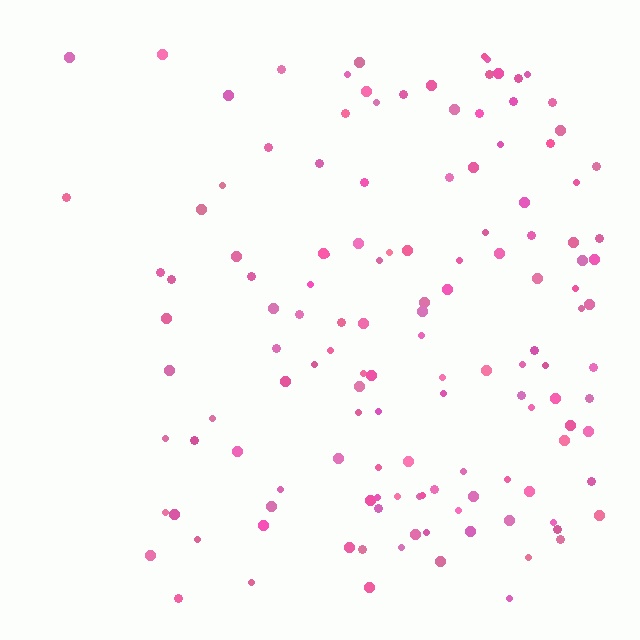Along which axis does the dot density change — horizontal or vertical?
Horizontal.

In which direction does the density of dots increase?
From left to right, with the right side densest.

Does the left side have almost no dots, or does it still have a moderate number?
Still a moderate number, just noticeably fewer than the right.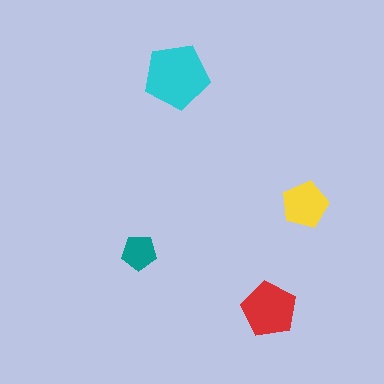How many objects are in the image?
There are 4 objects in the image.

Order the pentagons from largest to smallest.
the cyan one, the red one, the yellow one, the teal one.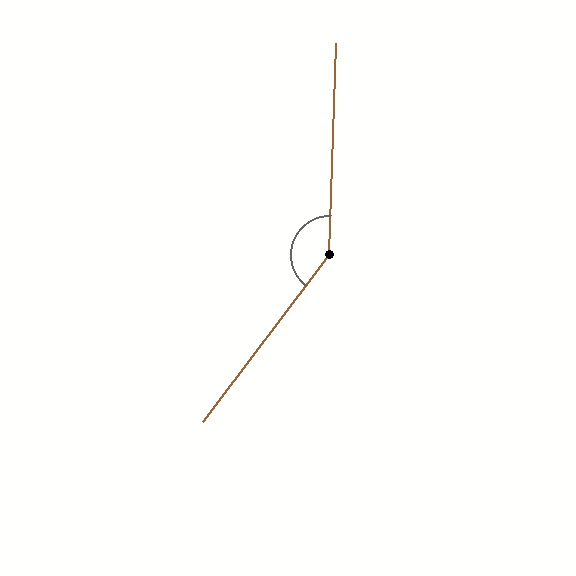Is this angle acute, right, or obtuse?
It is obtuse.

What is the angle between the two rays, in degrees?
Approximately 145 degrees.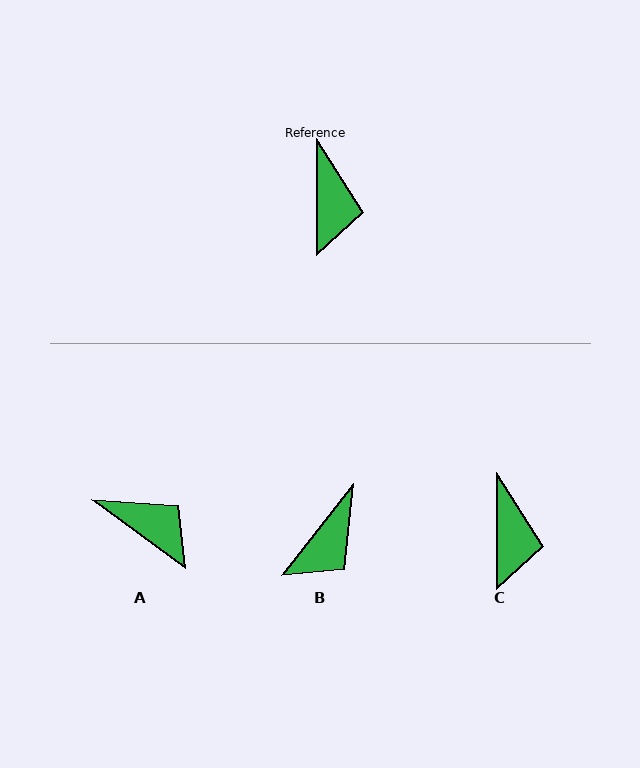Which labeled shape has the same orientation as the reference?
C.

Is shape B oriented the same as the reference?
No, it is off by about 38 degrees.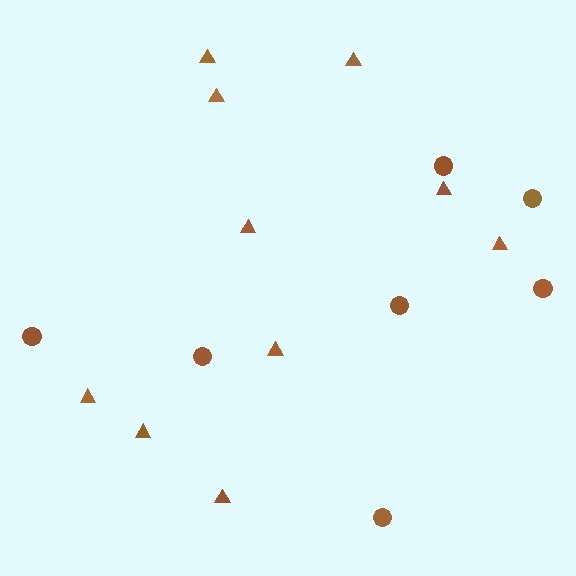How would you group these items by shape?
There are 2 groups: one group of circles (7) and one group of triangles (10).